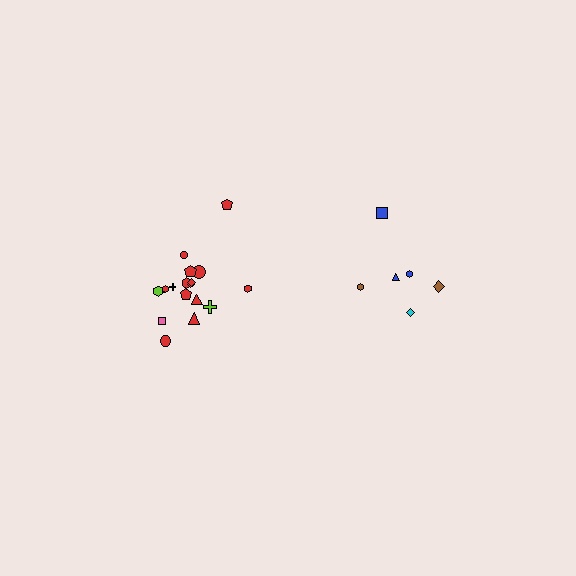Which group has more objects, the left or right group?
The left group.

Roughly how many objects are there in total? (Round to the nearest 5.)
Roughly 25 objects in total.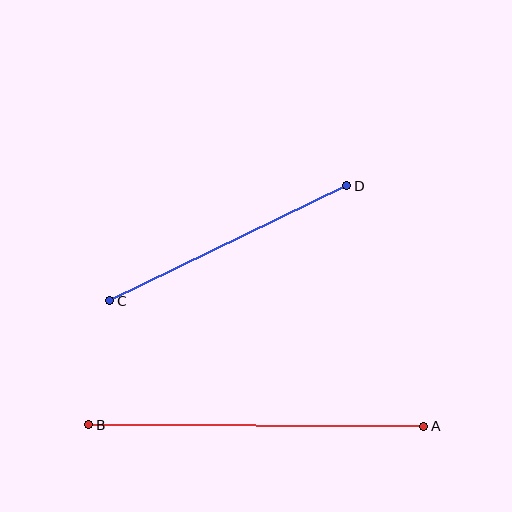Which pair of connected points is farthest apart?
Points A and B are farthest apart.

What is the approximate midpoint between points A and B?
The midpoint is at approximately (256, 426) pixels.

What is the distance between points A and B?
The distance is approximately 335 pixels.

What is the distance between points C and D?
The distance is approximately 263 pixels.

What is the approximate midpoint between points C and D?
The midpoint is at approximately (228, 243) pixels.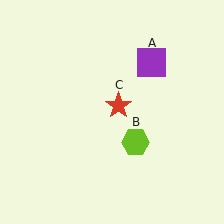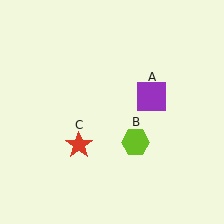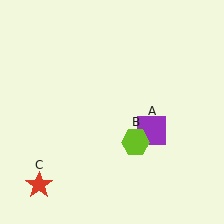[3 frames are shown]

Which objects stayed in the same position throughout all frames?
Lime hexagon (object B) remained stationary.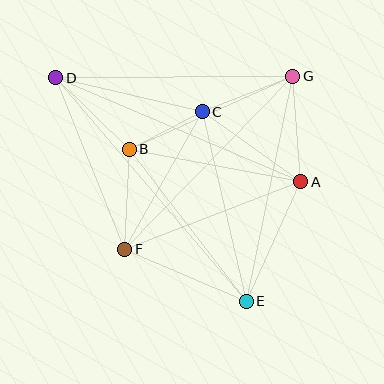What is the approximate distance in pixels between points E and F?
The distance between E and F is approximately 132 pixels.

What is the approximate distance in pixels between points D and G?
The distance between D and G is approximately 237 pixels.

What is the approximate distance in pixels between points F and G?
The distance between F and G is approximately 241 pixels.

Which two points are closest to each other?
Points B and C are closest to each other.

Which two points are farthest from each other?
Points D and E are farthest from each other.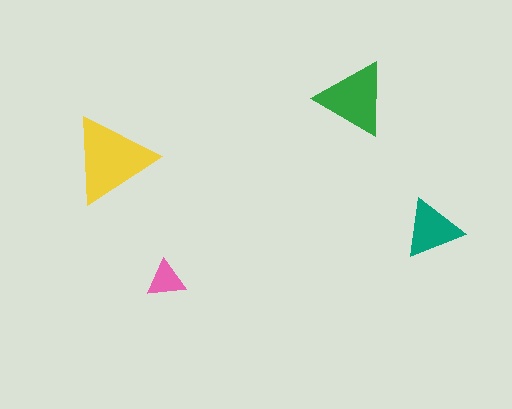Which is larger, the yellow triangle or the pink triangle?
The yellow one.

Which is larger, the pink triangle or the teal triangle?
The teal one.